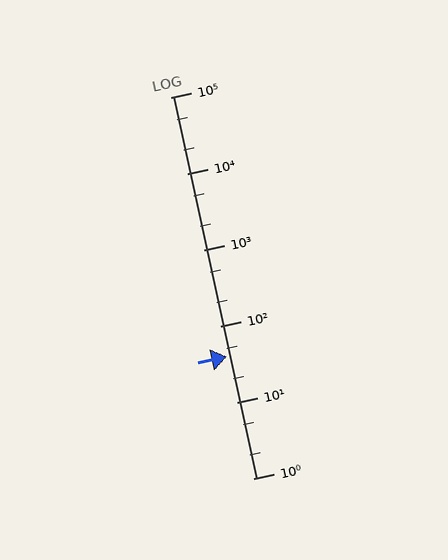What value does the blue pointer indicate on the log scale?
The pointer indicates approximately 40.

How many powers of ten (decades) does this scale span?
The scale spans 5 decades, from 1 to 100000.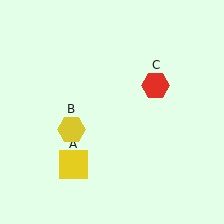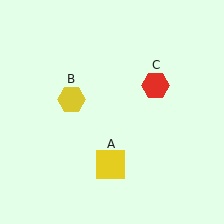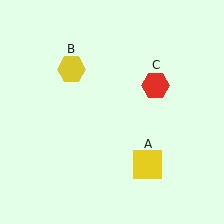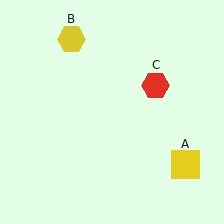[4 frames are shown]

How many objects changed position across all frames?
2 objects changed position: yellow square (object A), yellow hexagon (object B).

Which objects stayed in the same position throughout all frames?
Red hexagon (object C) remained stationary.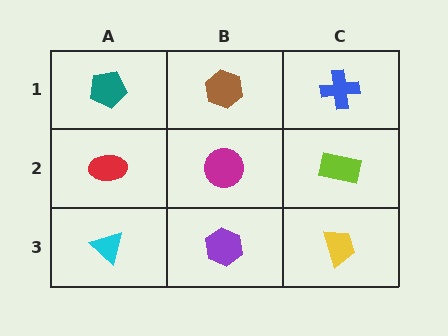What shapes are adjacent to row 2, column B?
A brown hexagon (row 1, column B), a purple hexagon (row 3, column B), a red ellipse (row 2, column A), a lime rectangle (row 2, column C).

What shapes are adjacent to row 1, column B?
A magenta circle (row 2, column B), a teal pentagon (row 1, column A), a blue cross (row 1, column C).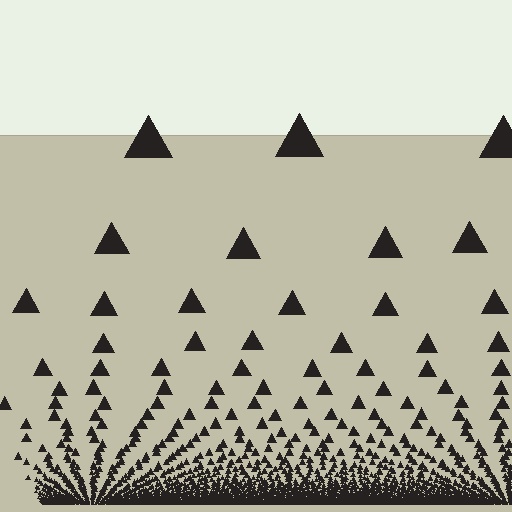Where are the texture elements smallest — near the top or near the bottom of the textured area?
Near the bottom.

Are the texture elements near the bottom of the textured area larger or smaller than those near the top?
Smaller. The gradient is inverted — elements near the bottom are smaller and denser.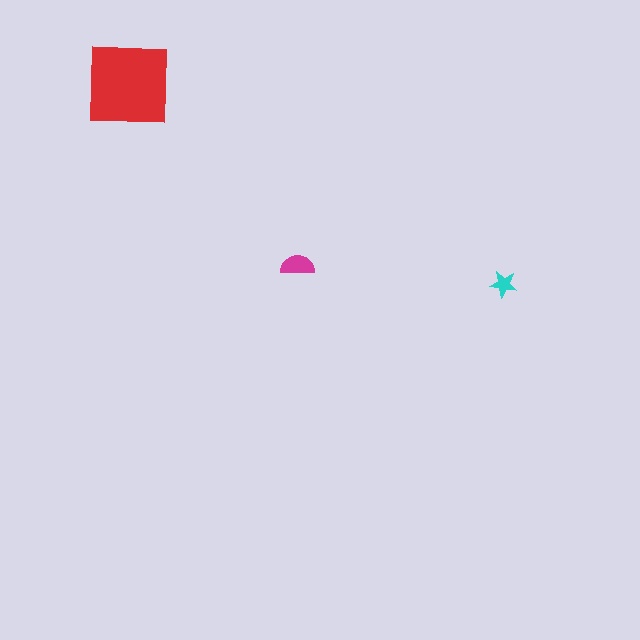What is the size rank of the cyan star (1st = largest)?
3rd.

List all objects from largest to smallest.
The red square, the magenta semicircle, the cyan star.